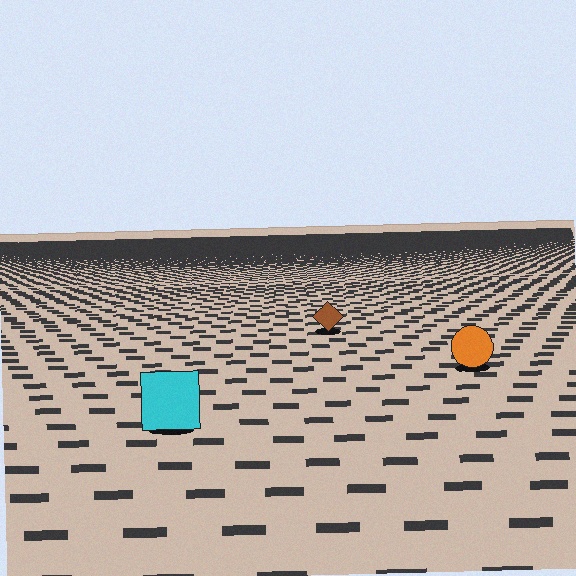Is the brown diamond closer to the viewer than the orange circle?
No. The orange circle is closer — you can tell from the texture gradient: the ground texture is coarser near it.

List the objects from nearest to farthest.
From nearest to farthest: the cyan square, the orange circle, the brown diamond.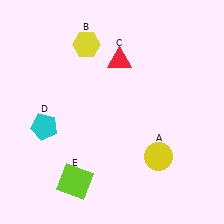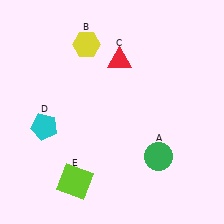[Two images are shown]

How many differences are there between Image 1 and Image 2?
There is 1 difference between the two images.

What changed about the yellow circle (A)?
In Image 1, A is yellow. In Image 2, it changed to green.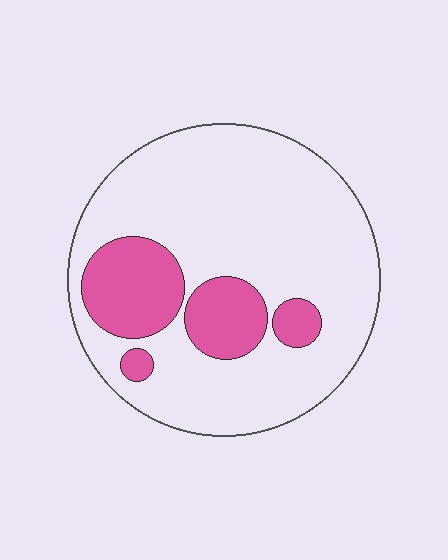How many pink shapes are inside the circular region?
4.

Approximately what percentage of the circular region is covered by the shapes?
Approximately 20%.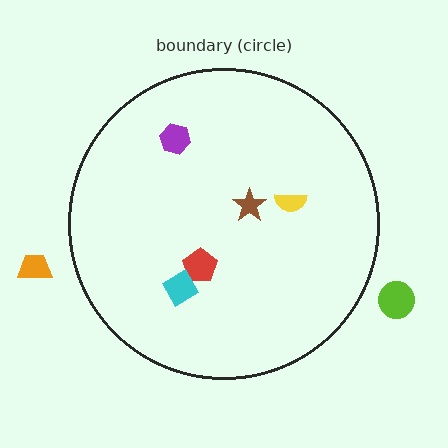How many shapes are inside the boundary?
5 inside, 2 outside.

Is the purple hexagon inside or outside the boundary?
Inside.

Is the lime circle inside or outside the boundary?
Outside.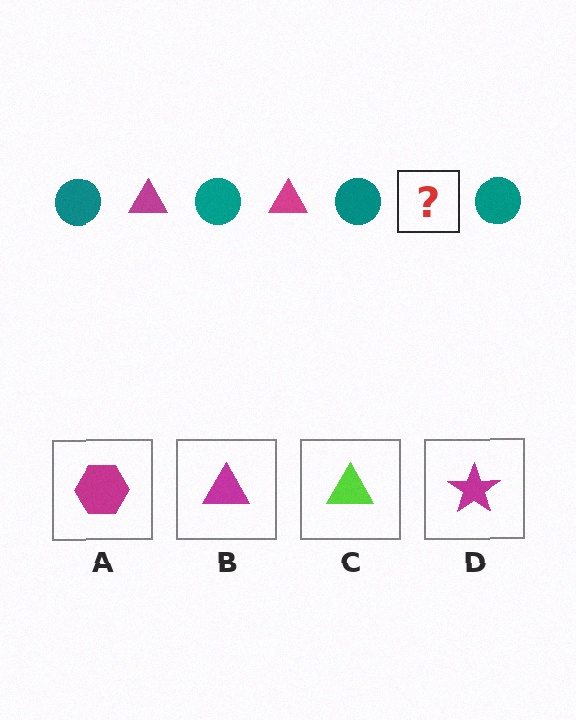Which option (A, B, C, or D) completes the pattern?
B.